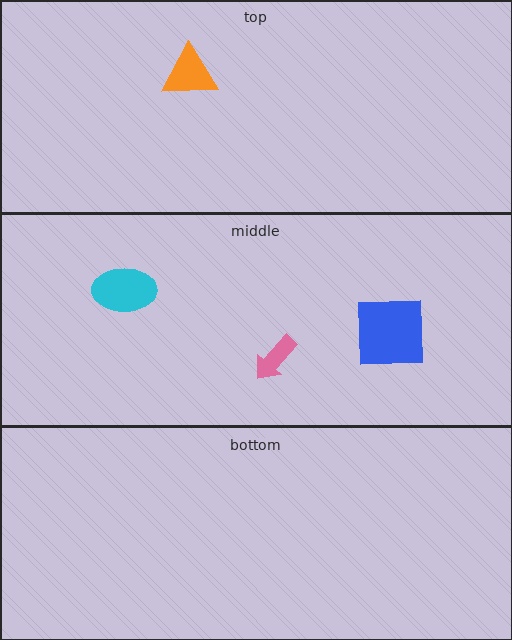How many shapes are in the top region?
1.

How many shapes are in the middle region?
3.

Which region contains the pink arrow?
The middle region.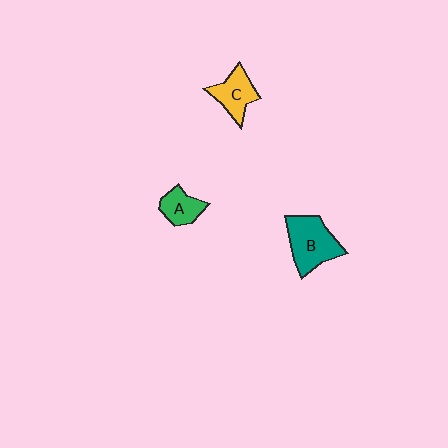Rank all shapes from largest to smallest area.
From largest to smallest: B (teal), C (yellow), A (green).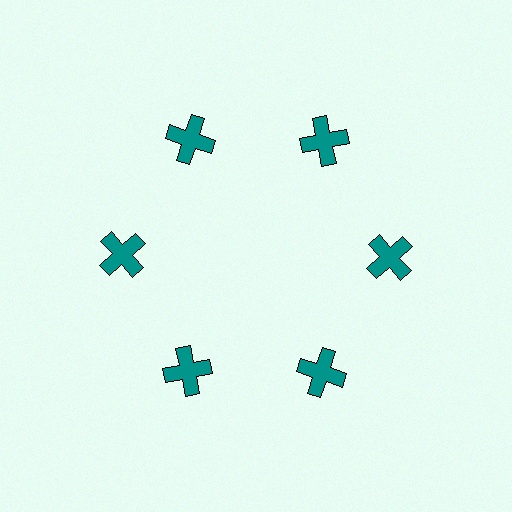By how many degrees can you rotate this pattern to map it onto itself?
The pattern maps onto itself every 60 degrees of rotation.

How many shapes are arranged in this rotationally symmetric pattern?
There are 6 shapes, arranged in 6 groups of 1.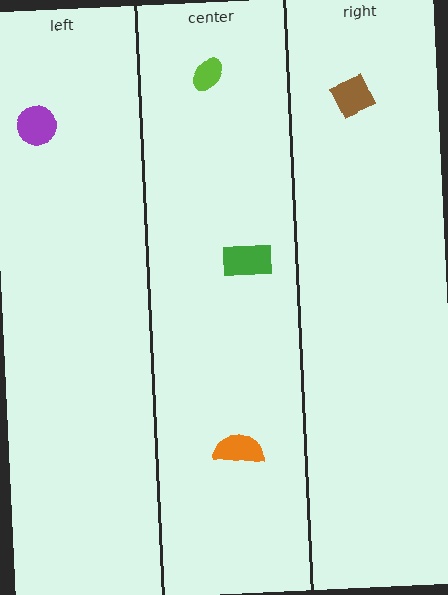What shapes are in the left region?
The purple circle.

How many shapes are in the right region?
1.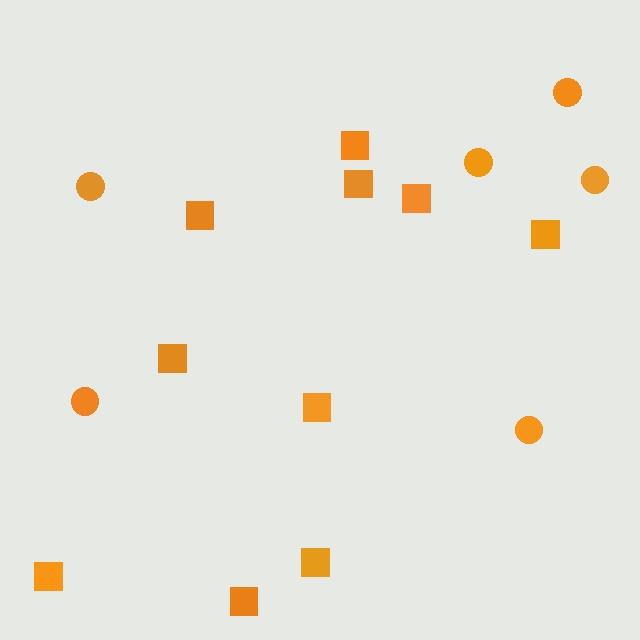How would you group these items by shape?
There are 2 groups: one group of squares (10) and one group of circles (6).